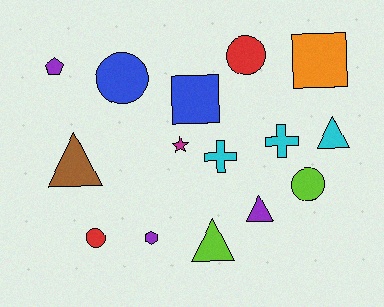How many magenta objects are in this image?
There is 1 magenta object.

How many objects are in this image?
There are 15 objects.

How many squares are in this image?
There are 2 squares.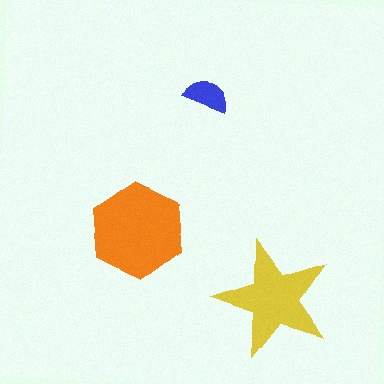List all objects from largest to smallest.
The orange hexagon, the yellow star, the blue semicircle.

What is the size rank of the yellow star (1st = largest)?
2nd.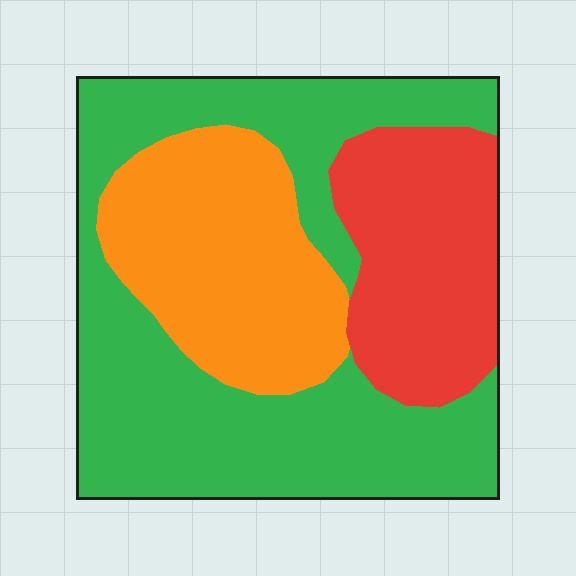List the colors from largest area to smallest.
From largest to smallest: green, orange, red.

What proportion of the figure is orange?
Orange covers about 25% of the figure.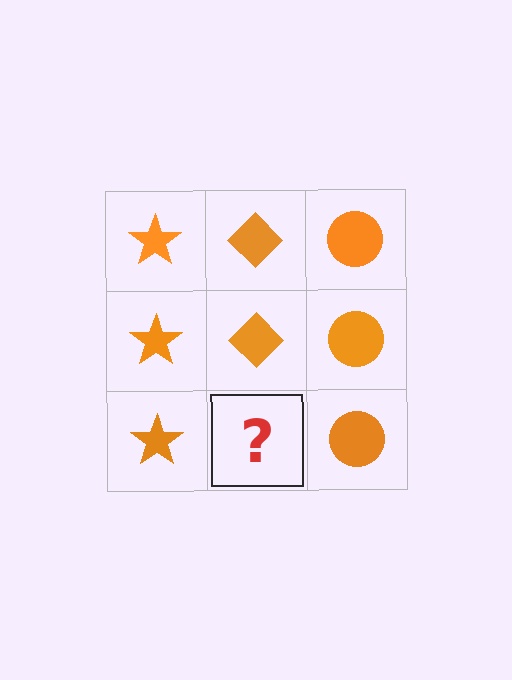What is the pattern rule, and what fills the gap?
The rule is that each column has a consistent shape. The gap should be filled with an orange diamond.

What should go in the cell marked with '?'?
The missing cell should contain an orange diamond.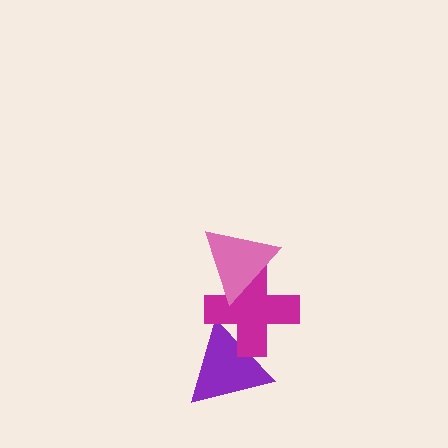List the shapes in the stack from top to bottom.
From top to bottom: the pink triangle, the magenta cross, the purple triangle.